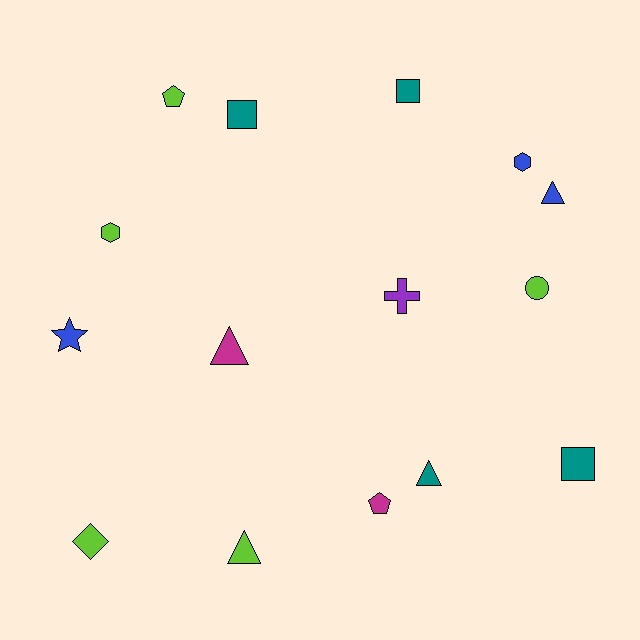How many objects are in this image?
There are 15 objects.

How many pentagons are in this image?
There are 2 pentagons.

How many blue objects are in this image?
There are 3 blue objects.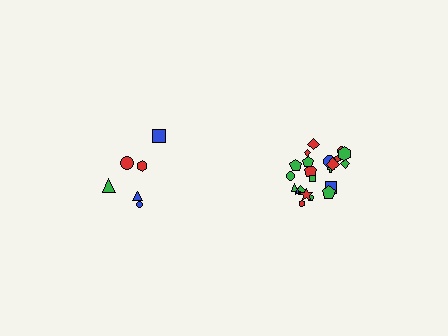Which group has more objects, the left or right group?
The right group.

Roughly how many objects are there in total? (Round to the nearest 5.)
Roughly 30 objects in total.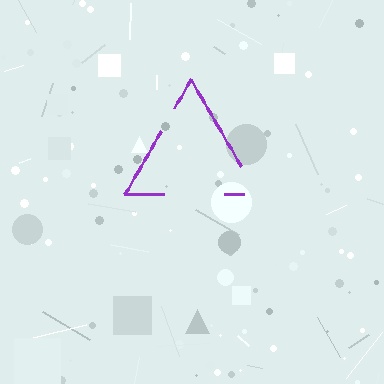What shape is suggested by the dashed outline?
The dashed outline suggests a triangle.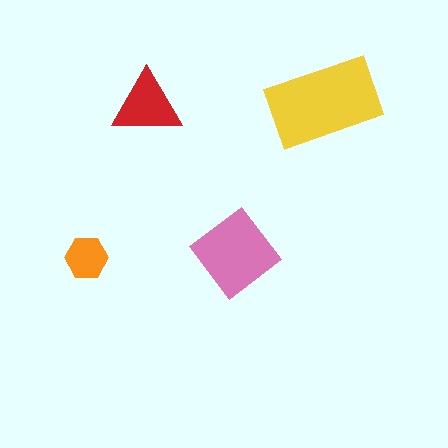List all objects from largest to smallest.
The yellow rectangle, the pink diamond, the red triangle, the orange hexagon.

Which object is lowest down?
The orange hexagon is bottommost.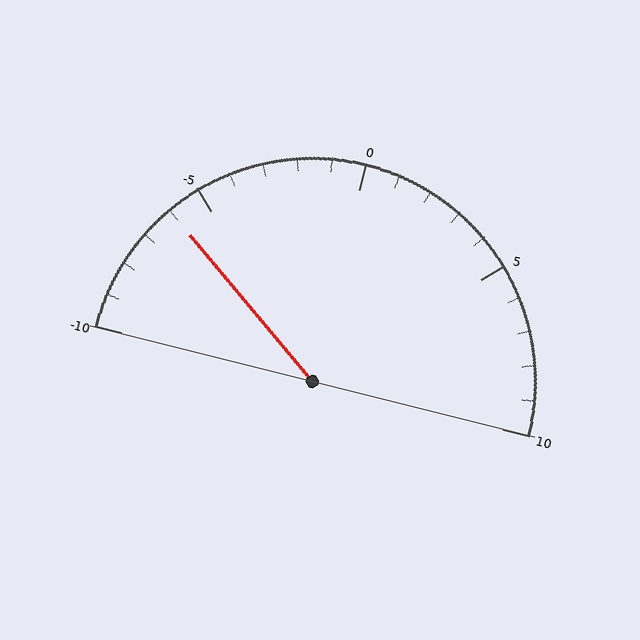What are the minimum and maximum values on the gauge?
The gauge ranges from -10 to 10.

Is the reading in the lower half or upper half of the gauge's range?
The reading is in the lower half of the range (-10 to 10).